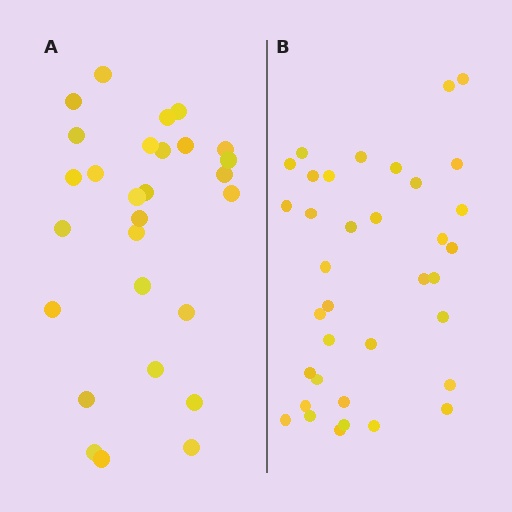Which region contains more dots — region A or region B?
Region B (the right region) has more dots.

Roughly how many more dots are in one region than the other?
Region B has roughly 8 or so more dots than region A.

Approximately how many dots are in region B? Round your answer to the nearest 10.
About 40 dots. (The exact count is 36, which rounds to 40.)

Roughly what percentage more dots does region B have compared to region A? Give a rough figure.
About 30% more.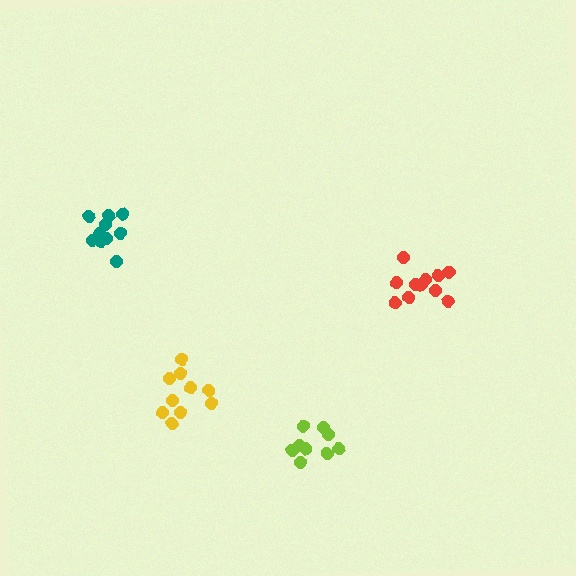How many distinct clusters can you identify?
There are 4 distinct clusters.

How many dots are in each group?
Group 1: 9 dots, Group 2: 10 dots, Group 3: 11 dots, Group 4: 10 dots (40 total).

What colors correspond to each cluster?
The clusters are colored: lime, teal, red, yellow.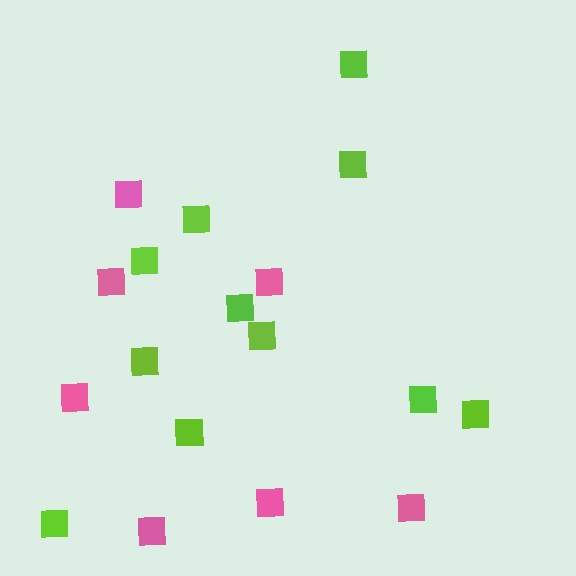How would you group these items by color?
There are 2 groups: one group of pink squares (7) and one group of lime squares (11).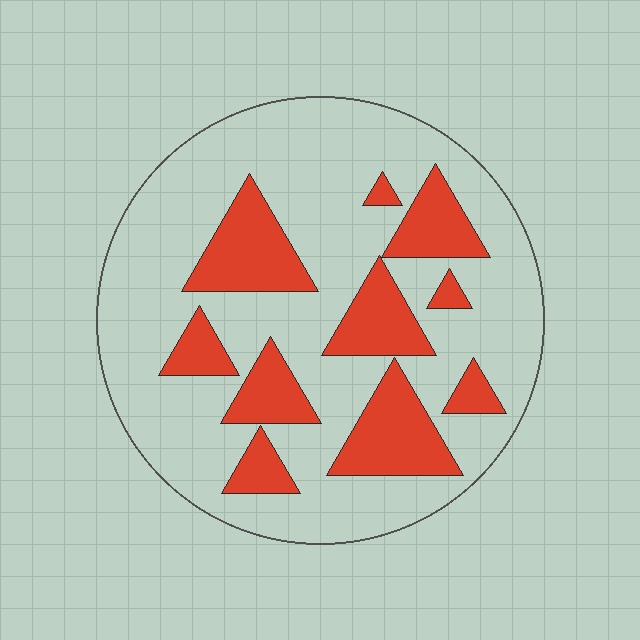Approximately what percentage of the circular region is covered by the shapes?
Approximately 25%.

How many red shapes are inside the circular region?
10.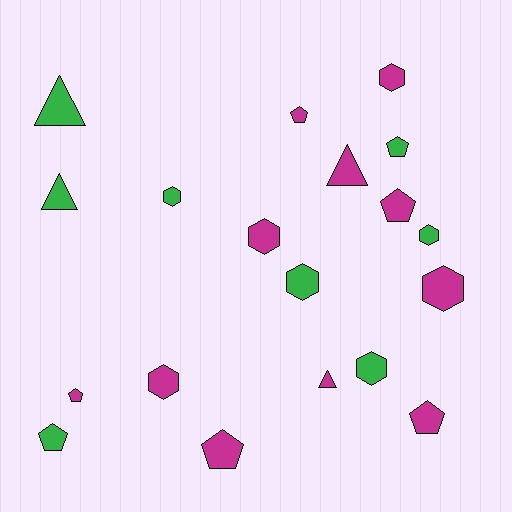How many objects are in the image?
There are 19 objects.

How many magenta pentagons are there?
There are 5 magenta pentagons.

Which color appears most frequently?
Magenta, with 11 objects.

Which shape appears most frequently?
Hexagon, with 8 objects.